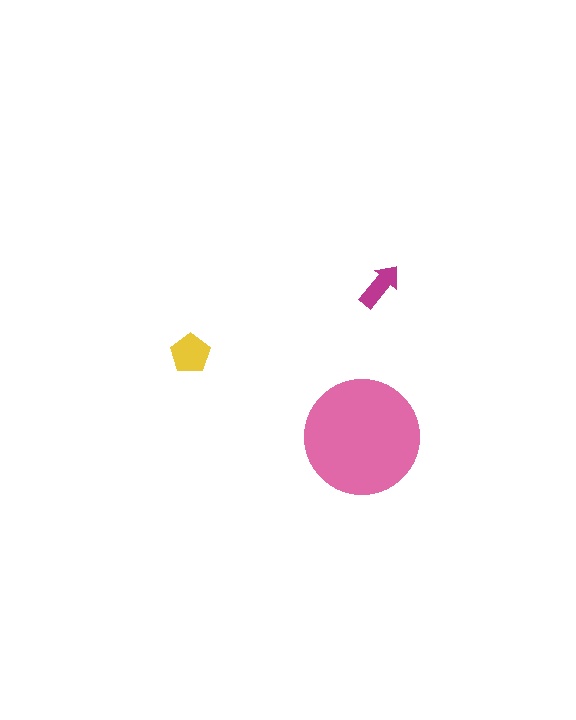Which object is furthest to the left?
The yellow pentagon is leftmost.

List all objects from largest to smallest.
The pink circle, the yellow pentagon, the magenta arrow.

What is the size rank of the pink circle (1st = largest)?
1st.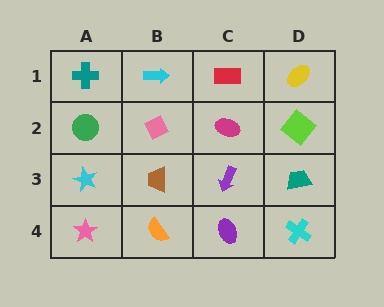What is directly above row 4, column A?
A cyan star.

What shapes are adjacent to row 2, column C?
A red rectangle (row 1, column C), a purple arrow (row 3, column C), a pink diamond (row 2, column B), a lime diamond (row 2, column D).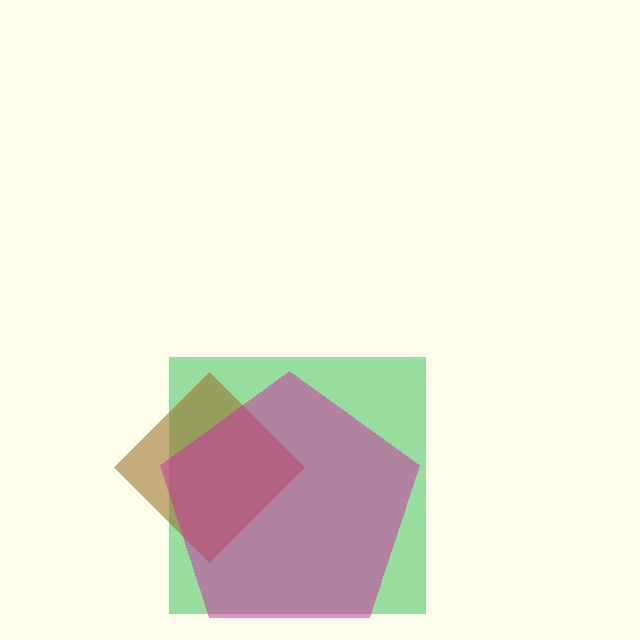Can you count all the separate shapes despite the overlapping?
Yes, there are 3 separate shapes.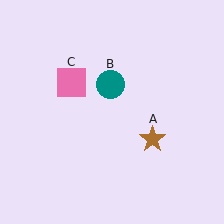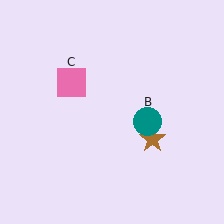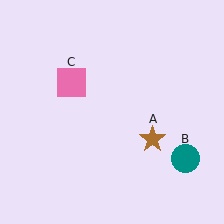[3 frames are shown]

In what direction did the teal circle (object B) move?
The teal circle (object B) moved down and to the right.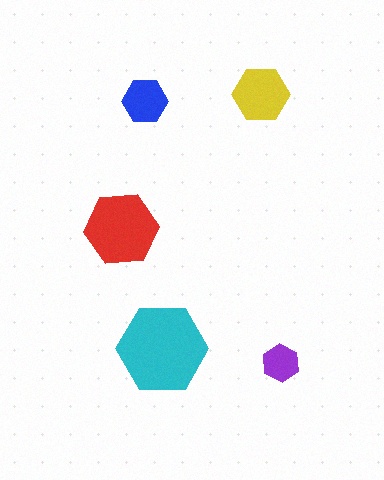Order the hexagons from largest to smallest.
the cyan one, the red one, the yellow one, the blue one, the purple one.